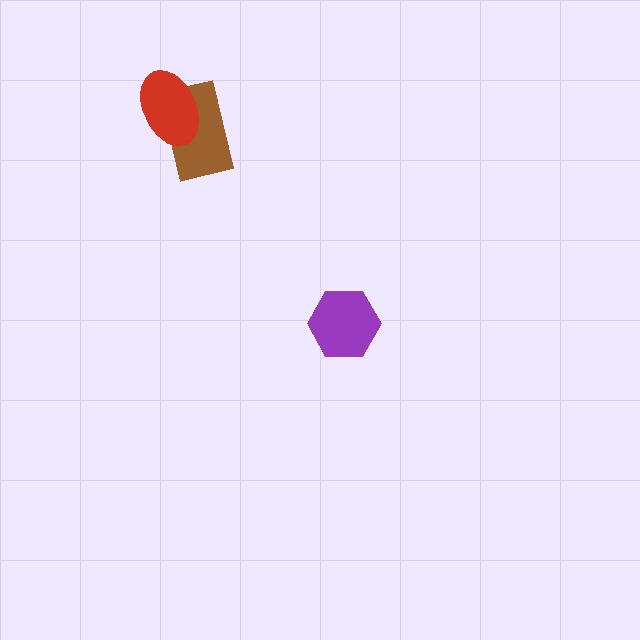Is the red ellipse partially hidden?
No, no other shape covers it.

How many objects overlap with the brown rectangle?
1 object overlaps with the brown rectangle.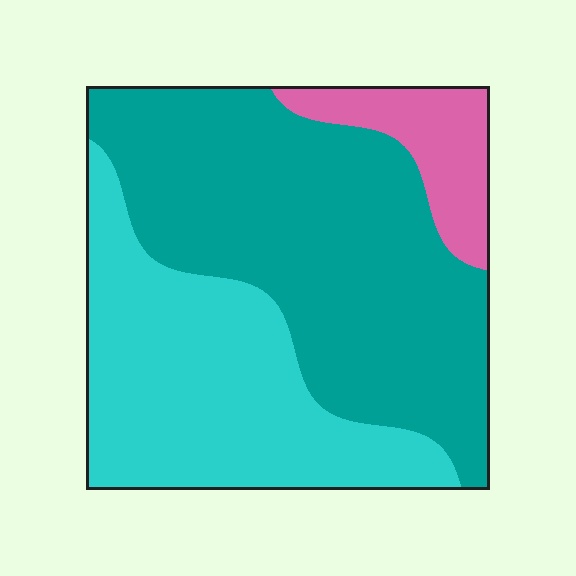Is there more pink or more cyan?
Cyan.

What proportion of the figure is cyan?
Cyan covers around 35% of the figure.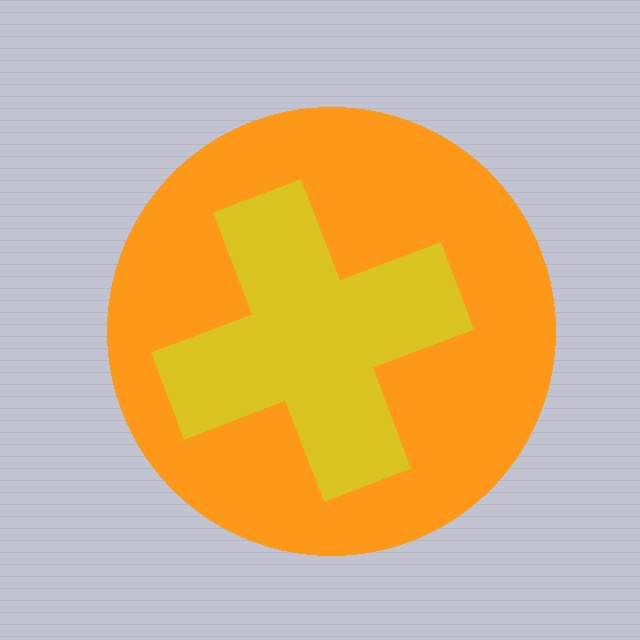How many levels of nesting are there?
2.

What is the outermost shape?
The orange circle.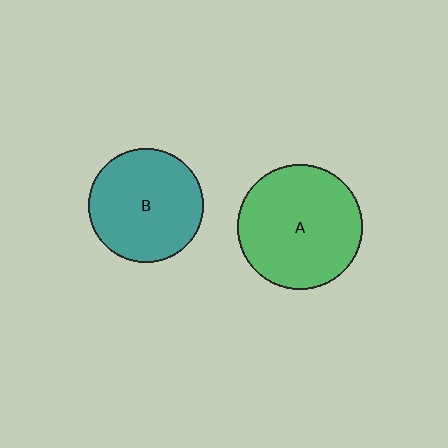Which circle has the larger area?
Circle A (green).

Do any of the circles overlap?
No, none of the circles overlap.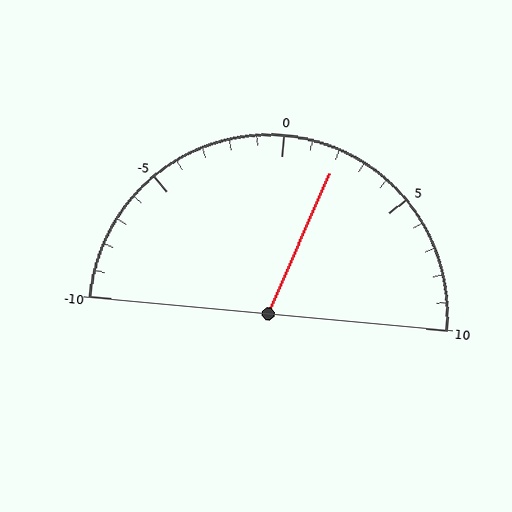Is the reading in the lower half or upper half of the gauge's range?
The reading is in the upper half of the range (-10 to 10).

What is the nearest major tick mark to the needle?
The nearest major tick mark is 0.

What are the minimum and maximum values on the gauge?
The gauge ranges from -10 to 10.